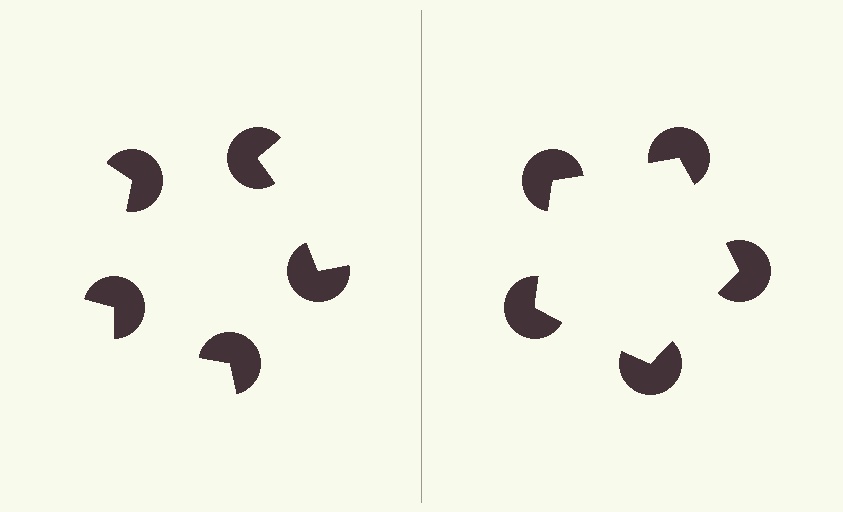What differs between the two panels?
The pac-man discs are positioned identically on both sides; only the wedge orientations differ. On the right they align to a pentagon; on the left they are misaligned.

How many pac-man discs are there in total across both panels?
10 — 5 on each side.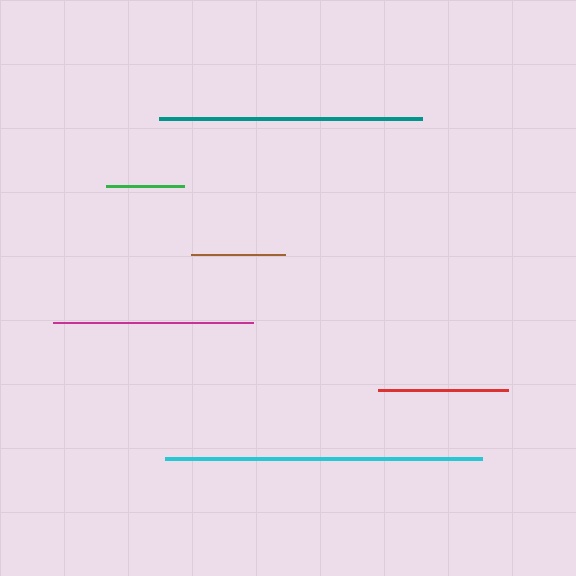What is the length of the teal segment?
The teal segment is approximately 263 pixels long.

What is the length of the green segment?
The green segment is approximately 79 pixels long.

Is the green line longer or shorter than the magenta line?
The magenta line is longer than the green line.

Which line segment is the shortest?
The green line is the shortest at approximately 79 pixels.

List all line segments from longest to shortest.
From longest to shortest: cyan, teal, magenta, red, brown, green.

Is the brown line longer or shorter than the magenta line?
The magenta line is longer than the brown line.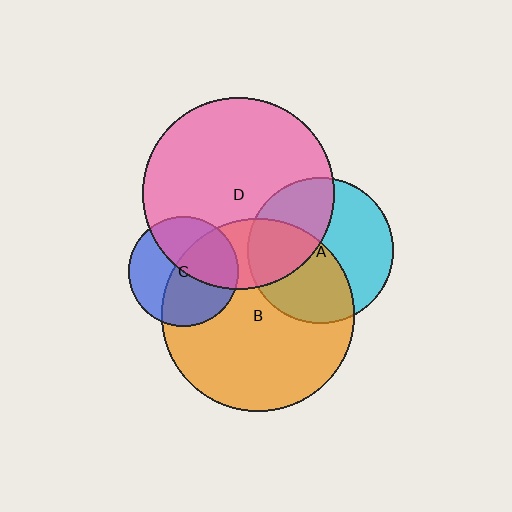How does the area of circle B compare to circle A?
Approximately 1.7 times.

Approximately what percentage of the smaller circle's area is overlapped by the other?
Approximately 45%.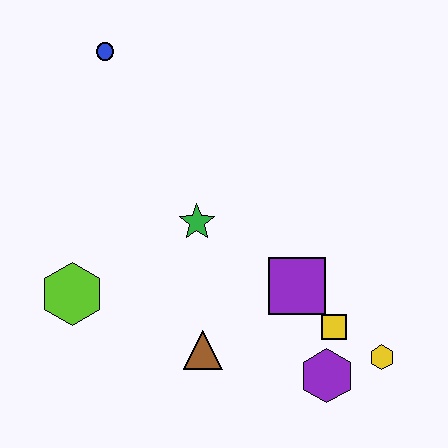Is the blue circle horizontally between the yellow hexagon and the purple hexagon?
No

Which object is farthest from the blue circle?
The yellow hexagon is farthest from the blue circle.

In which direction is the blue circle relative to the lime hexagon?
The blue circle is above the lime hexagon.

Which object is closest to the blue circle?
The green star is closest to the blue circle.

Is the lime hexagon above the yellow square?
Yes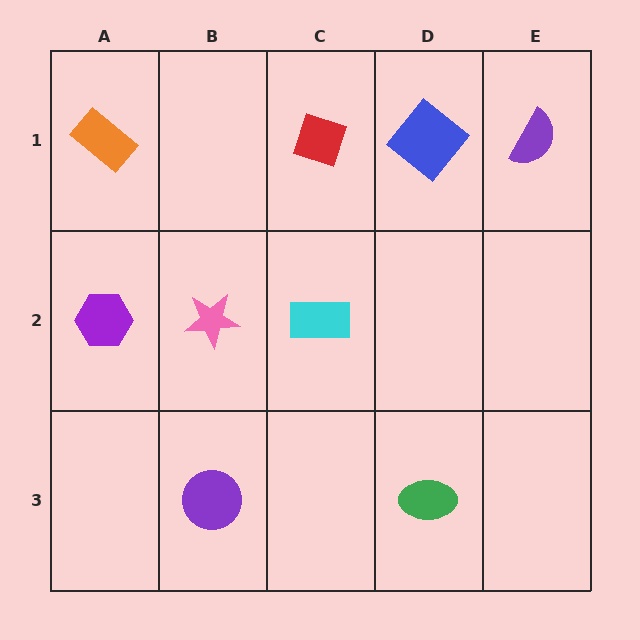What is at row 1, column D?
A blue diamond.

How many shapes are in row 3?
2 shapes.